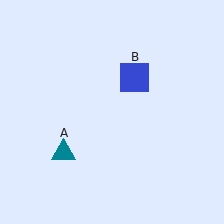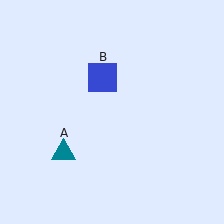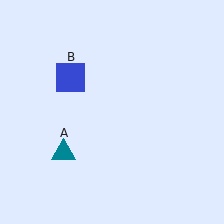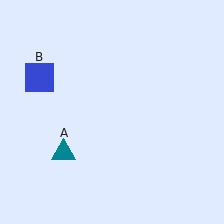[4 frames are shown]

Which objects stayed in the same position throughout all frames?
Teal triangle (object A) remained stationary.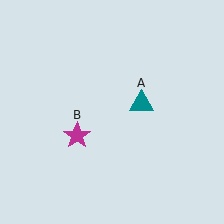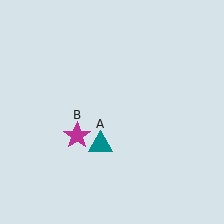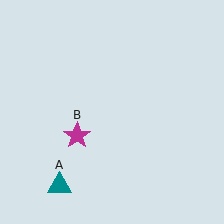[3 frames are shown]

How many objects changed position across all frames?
1 object changed position: teal triangle (object A).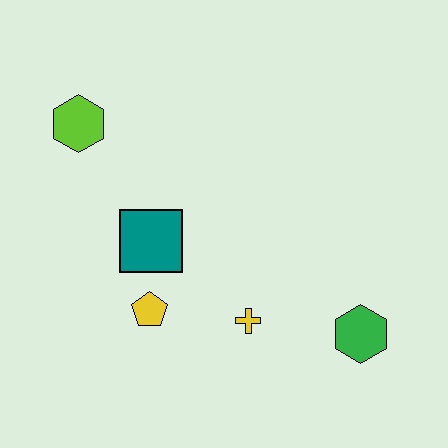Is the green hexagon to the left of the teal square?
No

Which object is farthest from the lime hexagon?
The green hexagon is farthest from the lime hexagon.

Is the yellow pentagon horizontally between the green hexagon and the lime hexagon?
Yes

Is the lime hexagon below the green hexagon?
No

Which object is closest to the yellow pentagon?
The teal square is closest to the yellow pentagon.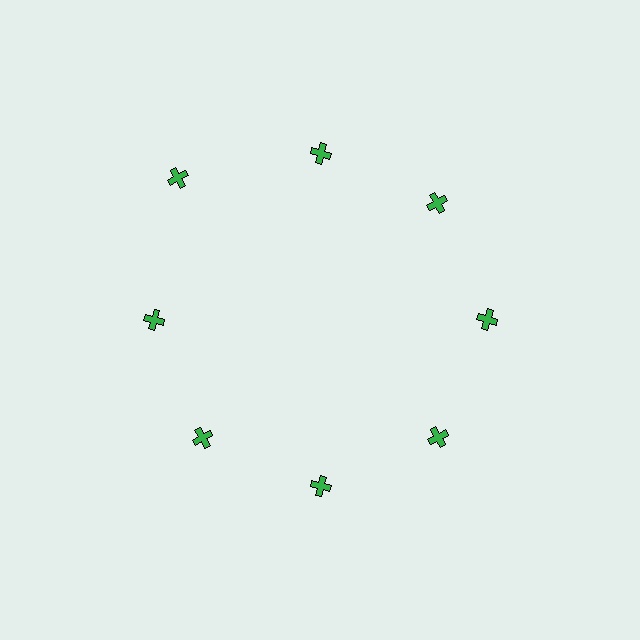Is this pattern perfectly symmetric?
No. The 8 green crosses are arranged in a ring, but one element near the 10 o'clock position is pushed outward from the center, breaking the 8-fold rotational symmetry.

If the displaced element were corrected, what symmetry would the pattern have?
It would have 8-fold rotational symmetry — the pattern would map onto itself every 45 degrees.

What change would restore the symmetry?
The symmetry would be restored by moving it inward, back onto the ring so that all 8 crosses sit at equal angles and equal distance from the center.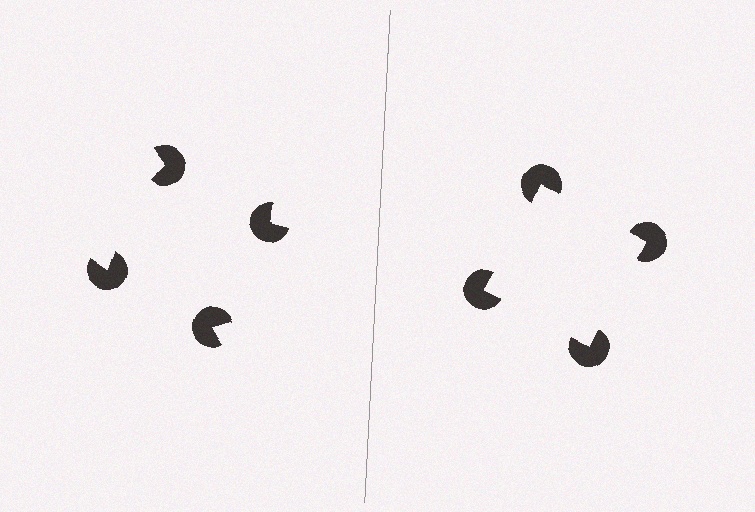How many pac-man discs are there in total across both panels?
8 — 4 on each side.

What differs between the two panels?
The pac-man discs are positioned identically on both sides; only the wedge orientations differ. On the right they align to a square; on the left they are misaligned.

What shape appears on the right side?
An illusory square.